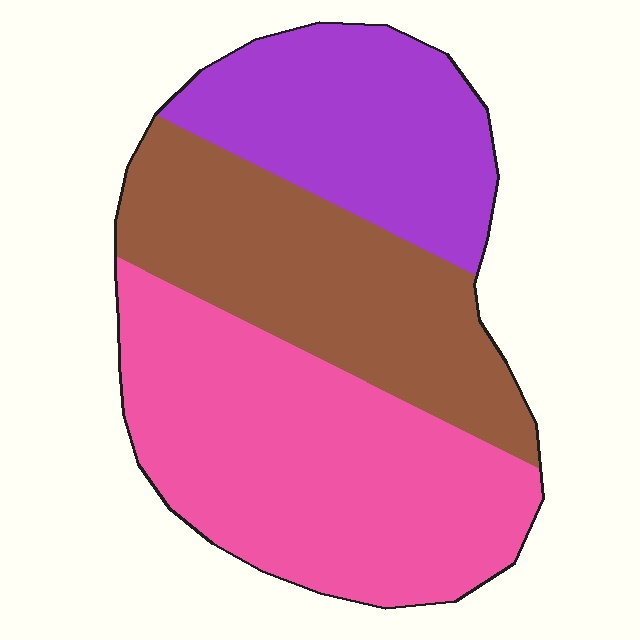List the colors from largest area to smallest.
From largest to smallest: pink, brown, purple.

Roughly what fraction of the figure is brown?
Brown covers about 30% of the figure.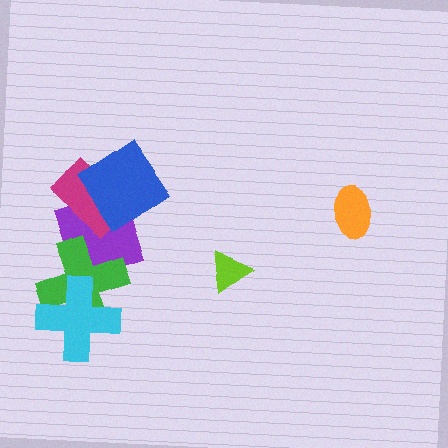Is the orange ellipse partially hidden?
No, no other shape covers it.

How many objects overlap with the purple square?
3 objects overlap with the purple square.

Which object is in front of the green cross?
The cyan cross is in front of the green cross.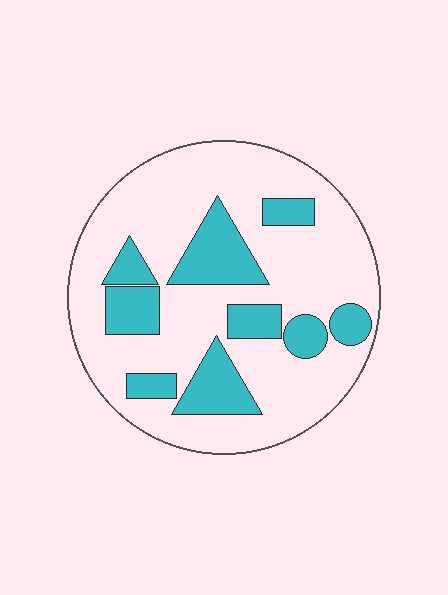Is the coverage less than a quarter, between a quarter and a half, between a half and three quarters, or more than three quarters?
Between a quarter and a half.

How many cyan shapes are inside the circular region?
9.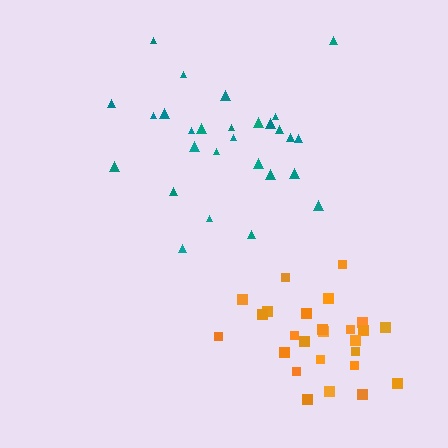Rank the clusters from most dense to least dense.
orange, teal.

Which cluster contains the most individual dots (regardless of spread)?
Teal (28).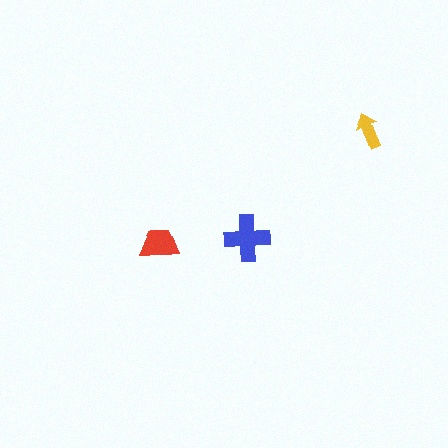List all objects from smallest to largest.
The yellow arrow, the red trapezoid, the blue cross.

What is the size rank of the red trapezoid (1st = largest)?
2nd.